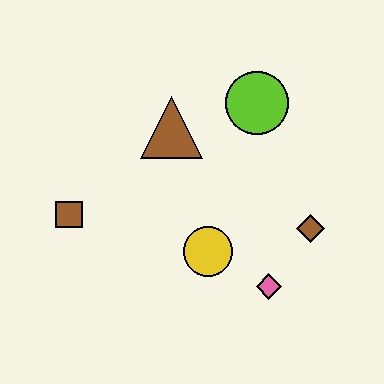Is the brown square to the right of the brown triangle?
No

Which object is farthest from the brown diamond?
The brown square is farthest from the brown diamond.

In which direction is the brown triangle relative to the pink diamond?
The brown triangle is above the pink diamond.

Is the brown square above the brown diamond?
Yes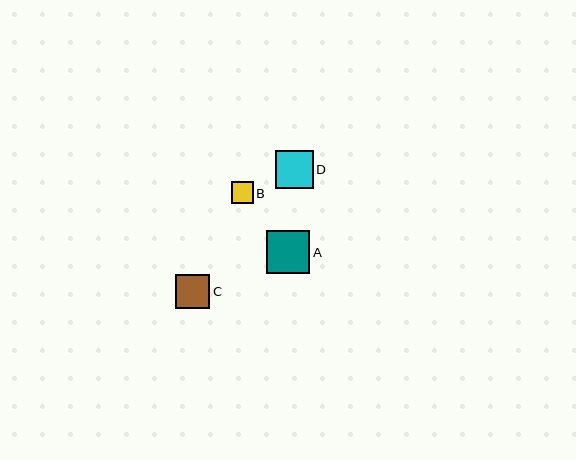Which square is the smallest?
Square B is the smallest with a size of approximately 22 pixels.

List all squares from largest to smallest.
From largest to smallest: A, D, C, B.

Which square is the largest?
Square A is the largest with a size of approximately 43 pixels.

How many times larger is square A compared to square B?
Square A is approximately 1.9 times the size of square B.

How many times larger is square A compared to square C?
Square A is approximately 1.3 times the size of square C.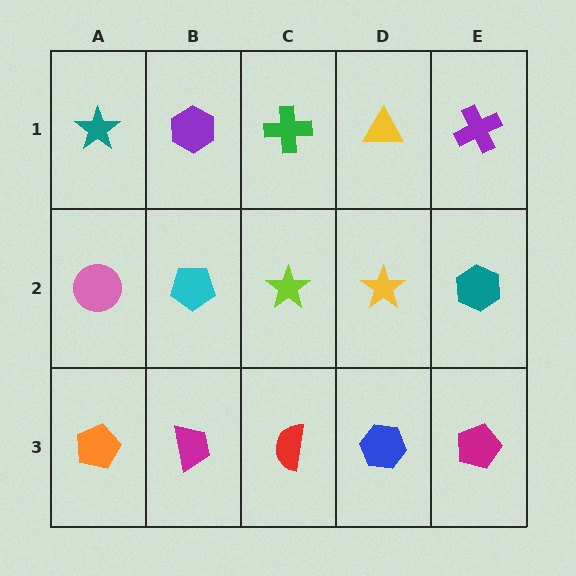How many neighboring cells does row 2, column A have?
3.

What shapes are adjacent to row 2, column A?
A teal star (row 1, column A), an orange pentagon (row 3, column A), a cyan pentagon (row 2, column B).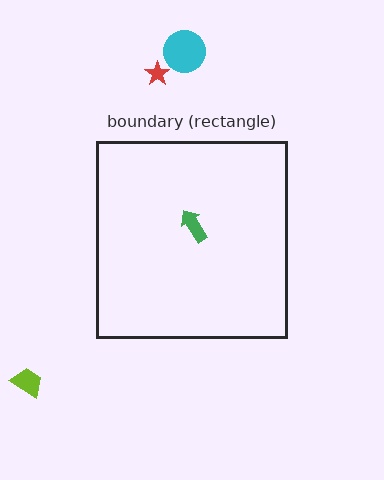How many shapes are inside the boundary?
1 inside, 3 outside.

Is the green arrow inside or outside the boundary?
Inside.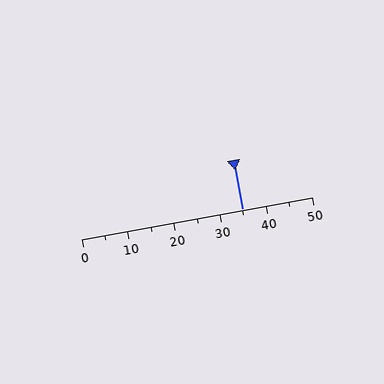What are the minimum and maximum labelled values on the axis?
The axis runs from 0 to 50.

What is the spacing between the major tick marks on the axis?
The major ticks are spaced 10 apart.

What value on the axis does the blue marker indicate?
The marker indicates approximately 35.